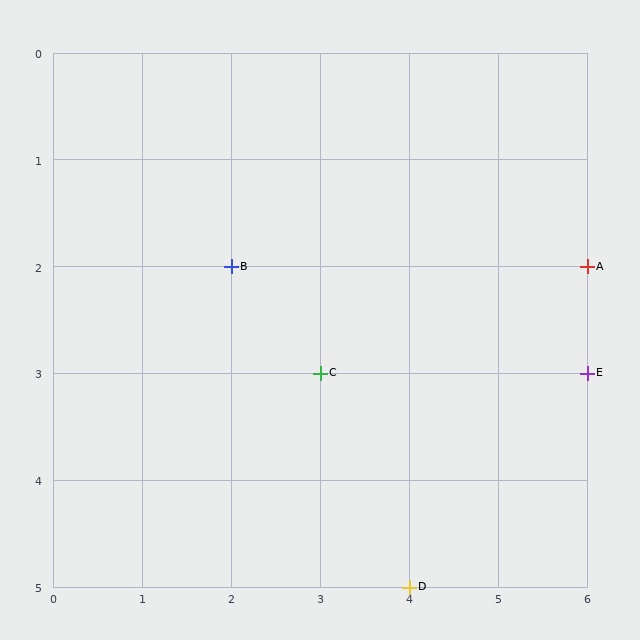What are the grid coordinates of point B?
Point B is at grid coordinates (2, 2).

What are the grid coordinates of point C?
Point C is at grid coordinates (3, 3).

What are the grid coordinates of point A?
Point A is at grid coordinates (6, 2).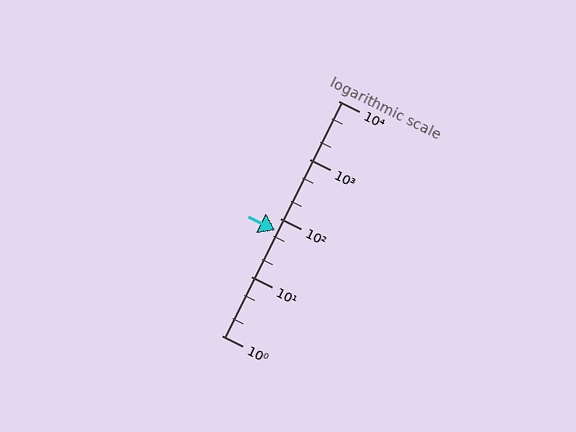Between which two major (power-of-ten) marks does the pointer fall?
The pointer is between 10 and 100.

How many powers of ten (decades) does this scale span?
The scale spans 4 decades, from 1 to 10000.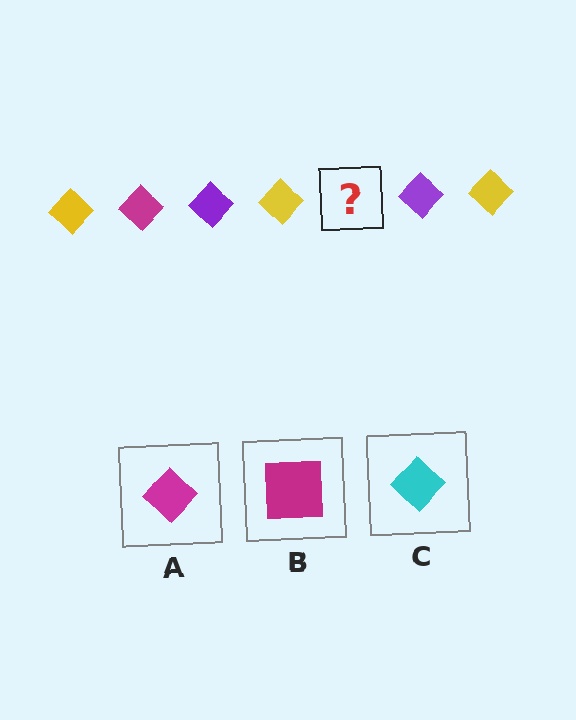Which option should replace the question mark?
Option A.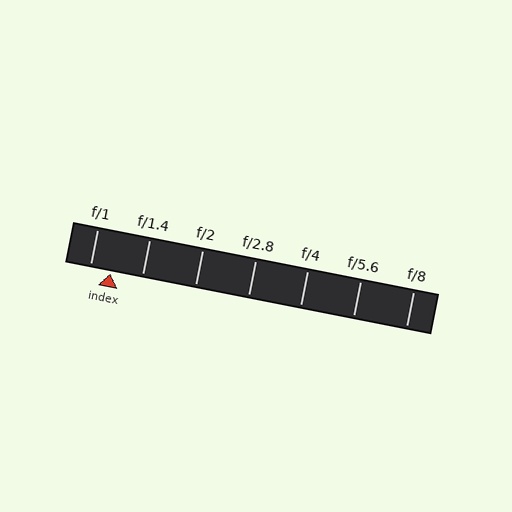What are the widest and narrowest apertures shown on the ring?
The widest aperture shown is f/1 and the narrowest is f/8.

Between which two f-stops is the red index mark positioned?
The index mark is between f/1 and f/1.4.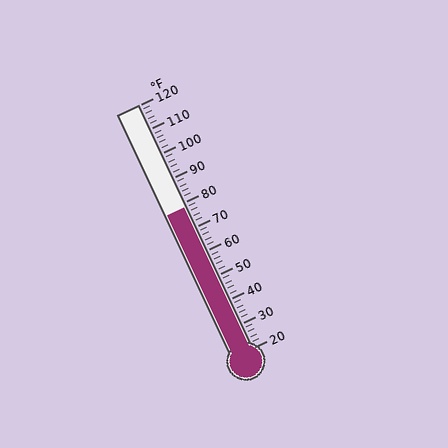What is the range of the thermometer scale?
The thermometer scale ranges from 20°F to 120°F.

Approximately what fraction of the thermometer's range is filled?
The thermometer is filled to approximately 60% of its range.